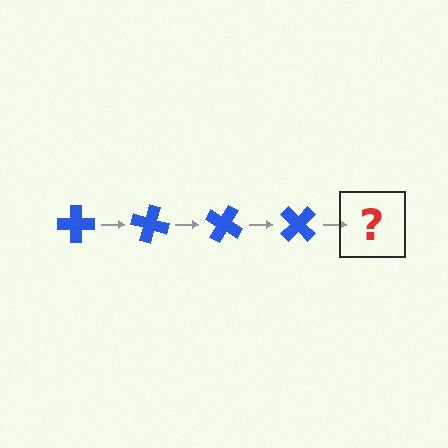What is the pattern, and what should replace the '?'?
The pattern is that the cross rotates 15 degrees each step. The '?' should be a blue cross rotated 60 degrees.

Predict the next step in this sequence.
The next step is a blue cross rotated 60 degrees.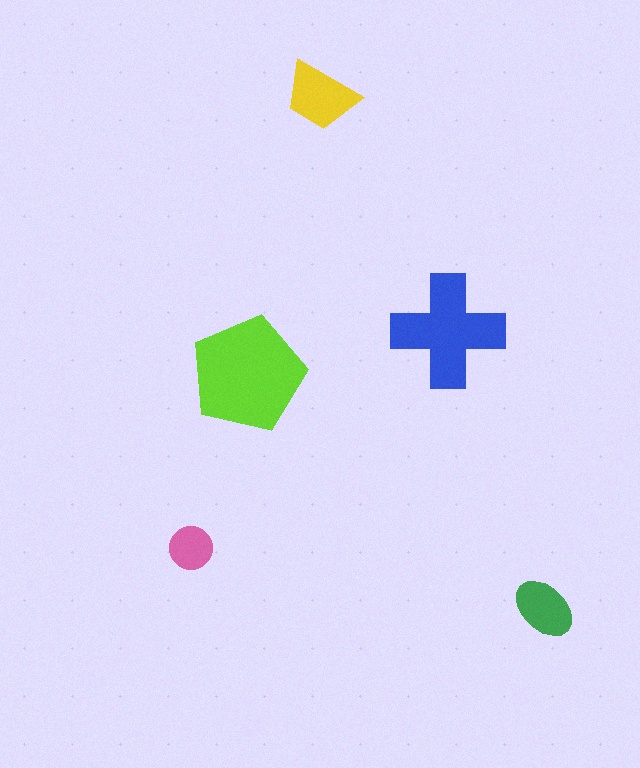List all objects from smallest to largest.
The pink circle, the green ellipse, the yellow trapezoid, the blue cross, the lime pentagon.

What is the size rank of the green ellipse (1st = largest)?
4th.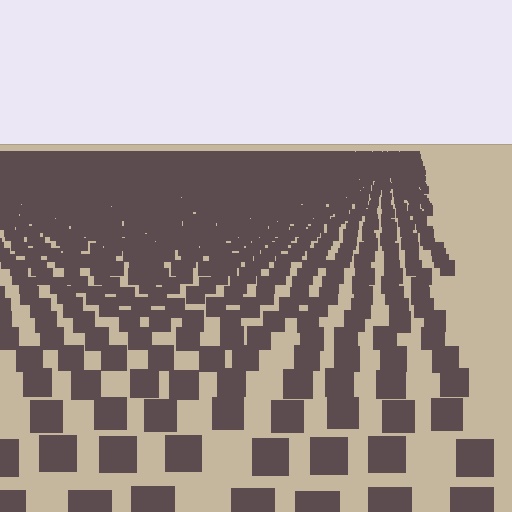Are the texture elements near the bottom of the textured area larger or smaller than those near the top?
Larger. Near the bottom, elements are closer to the viewer and appear at a bigger on-screen size.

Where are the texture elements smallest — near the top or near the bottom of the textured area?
Near the top.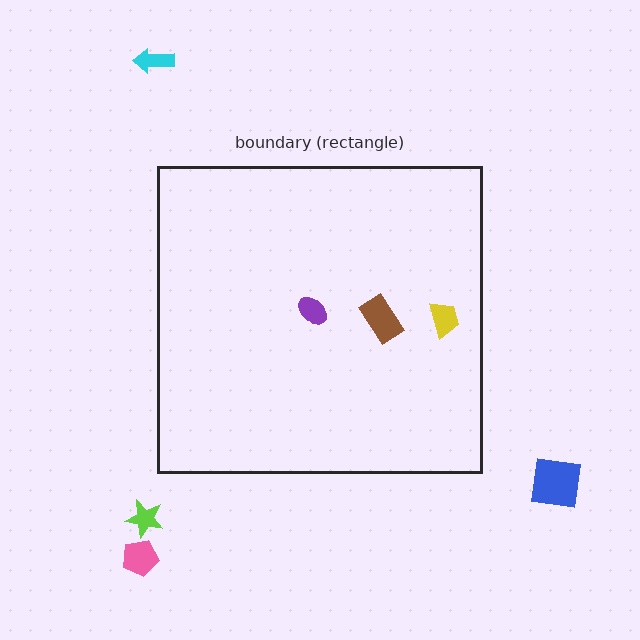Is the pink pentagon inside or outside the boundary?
Outside.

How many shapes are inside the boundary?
3 inside, 4 outside.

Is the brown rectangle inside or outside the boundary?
Inside.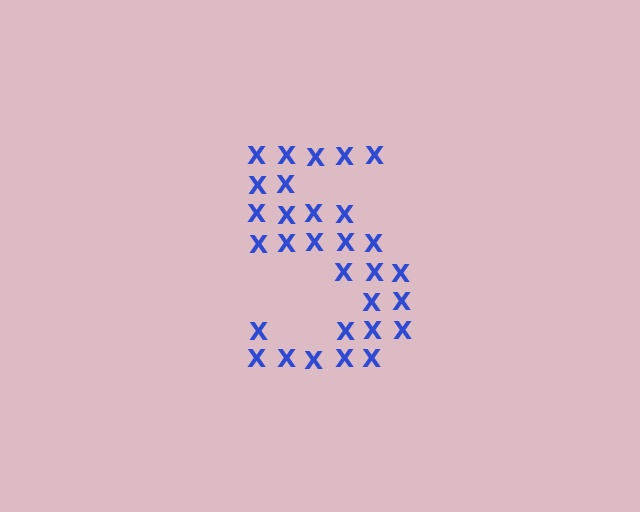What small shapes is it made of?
It is made of small letter X's.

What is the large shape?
The large shape is the digit 5.